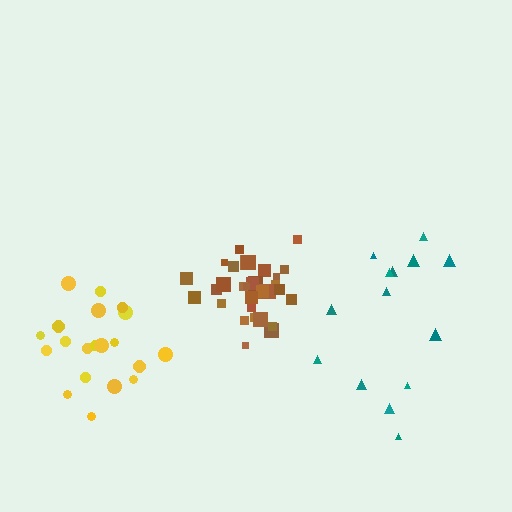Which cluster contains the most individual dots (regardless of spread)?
Brown (34).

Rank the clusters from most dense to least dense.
brown, yellow, teal.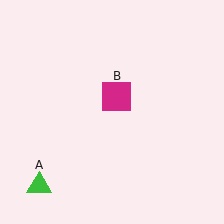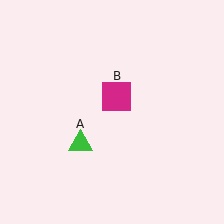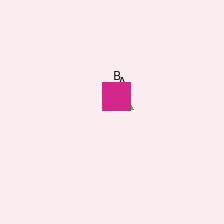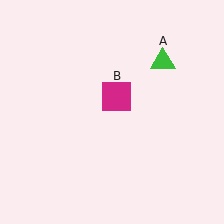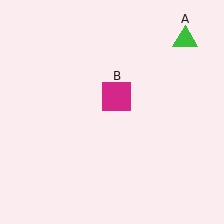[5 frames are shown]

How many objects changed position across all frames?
1 object changed position: green triangle (object A).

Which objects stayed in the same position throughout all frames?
Magenta square (object B) remained stationary.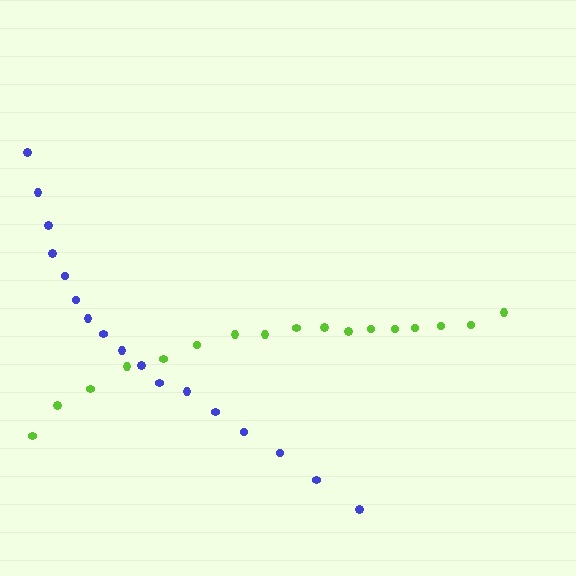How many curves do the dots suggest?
There are 2 distinct paths.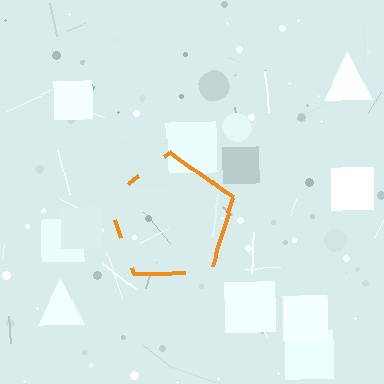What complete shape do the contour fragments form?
The contour fragments form a pentagon.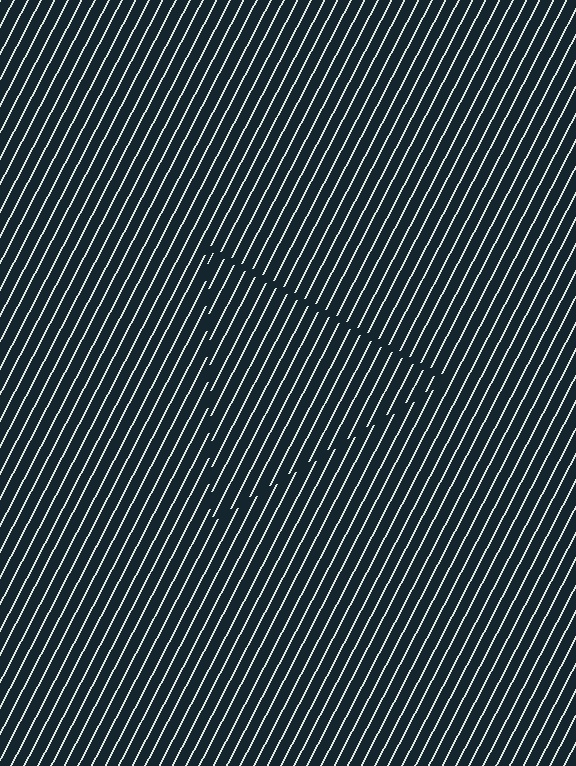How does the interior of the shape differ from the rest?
The interior of the shape contains the same grating, shifted by half a period — the contour is defined by the phase discontinuity where line-ends from the inner and outer gratings abut.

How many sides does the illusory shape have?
3 sides — the line-ends trace a triangle.